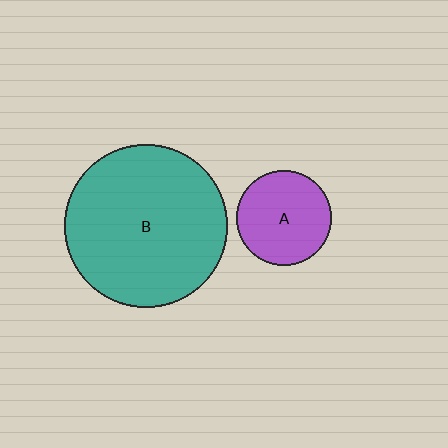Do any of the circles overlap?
No, none of the circles overlap.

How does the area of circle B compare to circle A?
Approximately 2.9 times.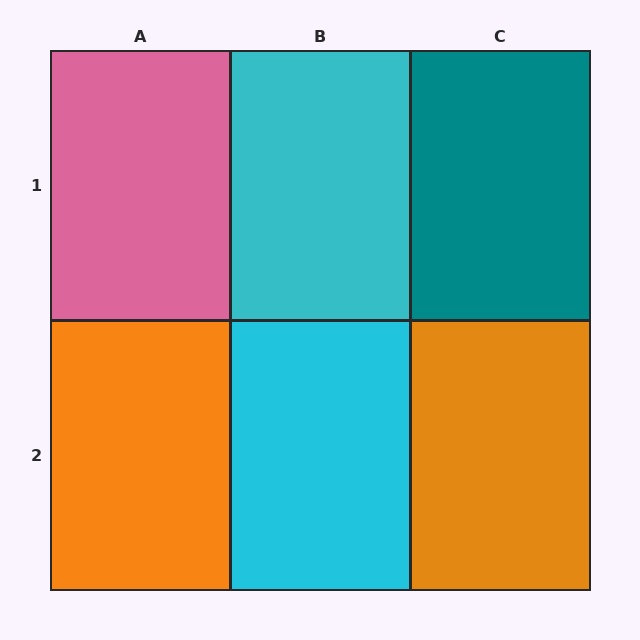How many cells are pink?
1 cell is pink.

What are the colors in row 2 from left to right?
Orange, cyan, orange.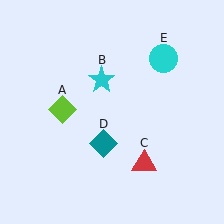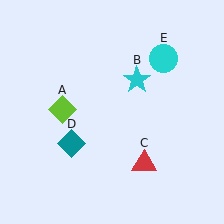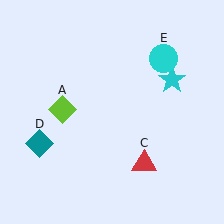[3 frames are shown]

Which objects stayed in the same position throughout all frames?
Lime diamond (object A) and red triangle (object C) and cyan circle (object E) remained stationary.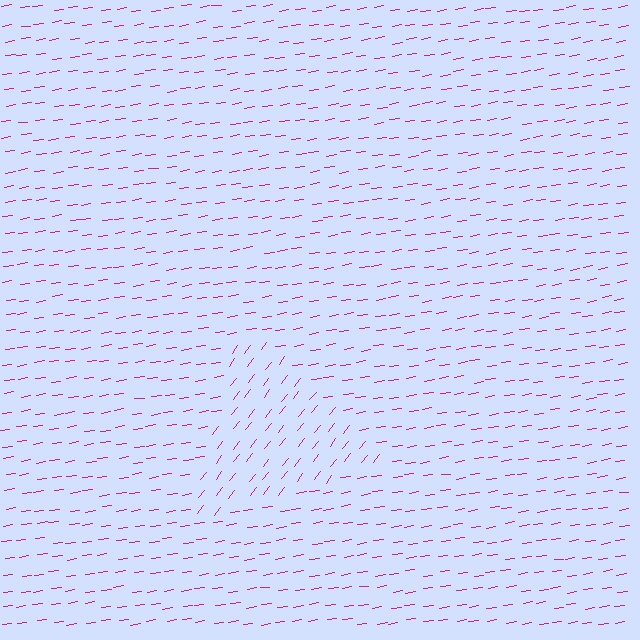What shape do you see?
I see a triangle.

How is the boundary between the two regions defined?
The boundary is defined purely by a change in line orientation (approximately 45 degrees difference). All lines are the same color and thickness.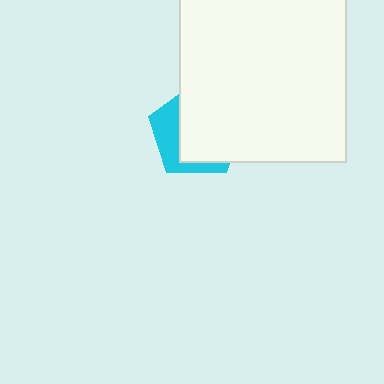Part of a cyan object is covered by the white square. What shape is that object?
It is a pentagon.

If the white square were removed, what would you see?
You would see the complete cyan pentagon.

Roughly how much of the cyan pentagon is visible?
A small part of it is visible (roughly 34%).